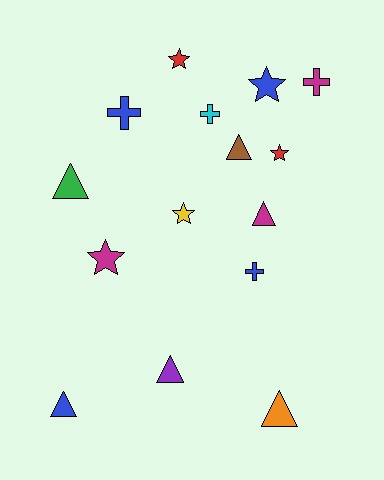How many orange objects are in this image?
There is 1 orange object.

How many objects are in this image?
There are 15 objects.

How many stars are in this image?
There are 5 stars.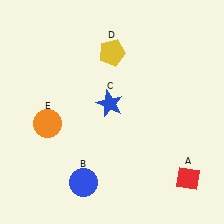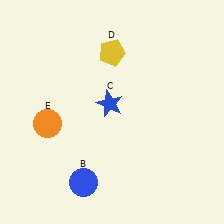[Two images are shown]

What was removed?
The red diamond (A) was removed in Image 2.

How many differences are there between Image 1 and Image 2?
There is 1 difference between the two images.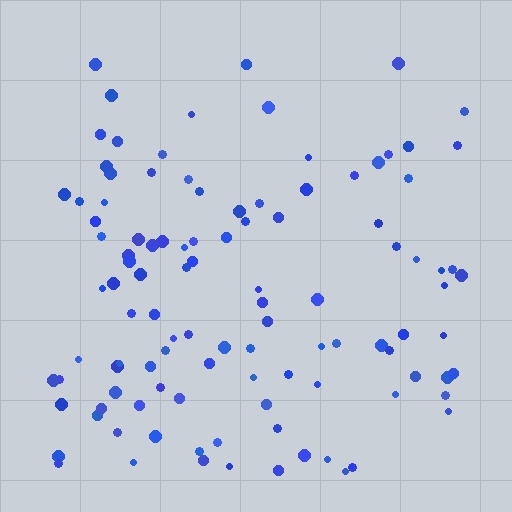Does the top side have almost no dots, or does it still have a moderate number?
Still a moderate number, just noticeably fewer than the bottom.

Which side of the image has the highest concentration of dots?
The bottom.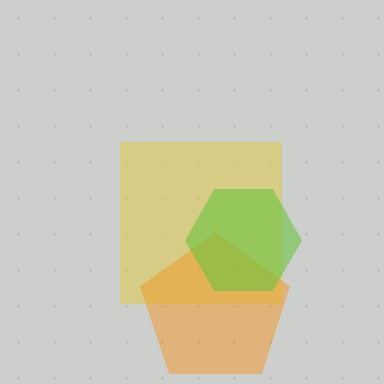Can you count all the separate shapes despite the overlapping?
Yes, there are 3 separate shapes.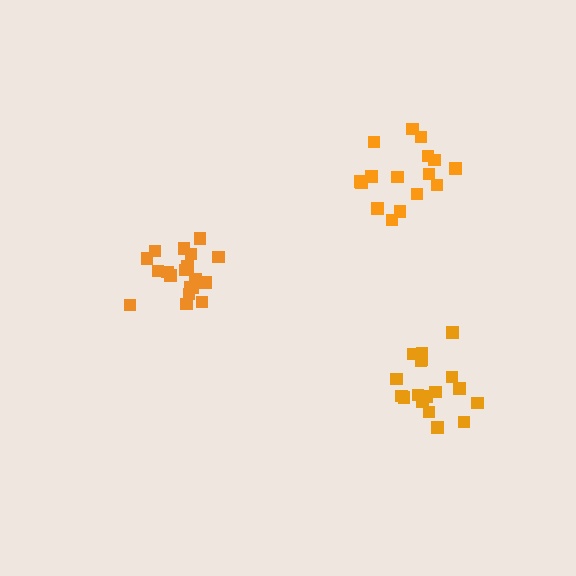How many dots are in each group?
Group 1: 18 dots, Group 2: 19 dots, Group 3: 16 dots (53 total).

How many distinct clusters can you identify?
There are 3 distinct clusters.